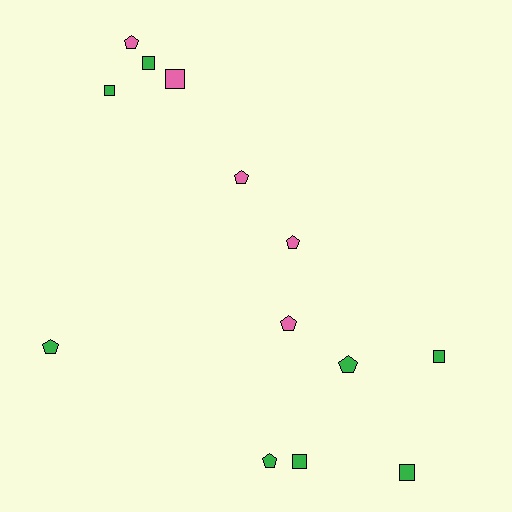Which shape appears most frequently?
Pentagon, with 7 objects.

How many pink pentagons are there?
There are 4 pink pentagons.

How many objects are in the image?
There are 13 objects.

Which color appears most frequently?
Green, with 8 objects.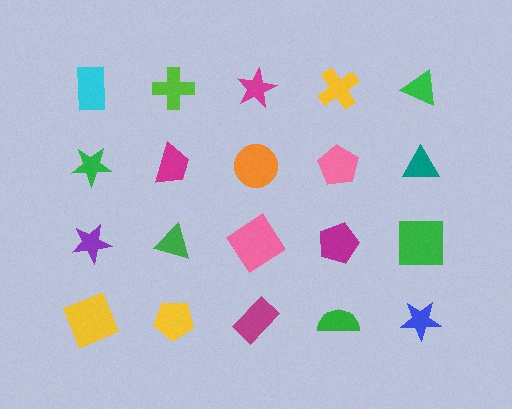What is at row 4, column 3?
A magenta rectangle.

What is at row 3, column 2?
A green triangle.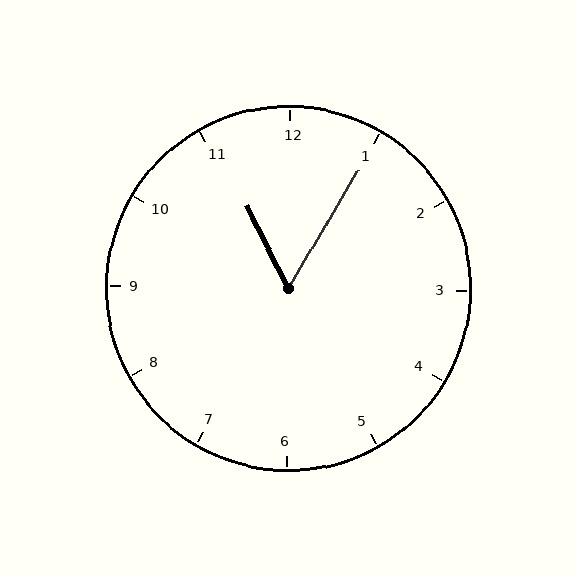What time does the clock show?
11:05.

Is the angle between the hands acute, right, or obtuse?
It is acute.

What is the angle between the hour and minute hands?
Approximately 58 degrees.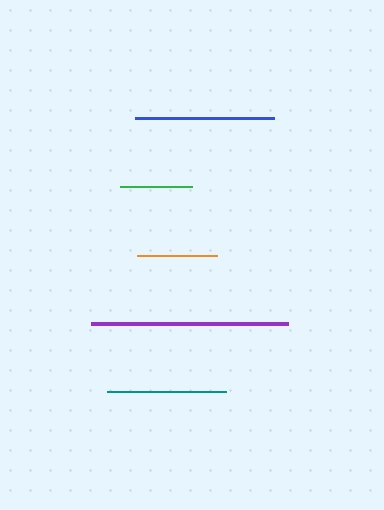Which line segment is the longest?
The purple line is the longest at approximately 196 pixels.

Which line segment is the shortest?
The green line is the shortest at approximately 72 pixels.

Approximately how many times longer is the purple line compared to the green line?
The purple line is approximately 2.7 times the length of the green line.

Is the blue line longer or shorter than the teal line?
The blue line is longer than the teal line.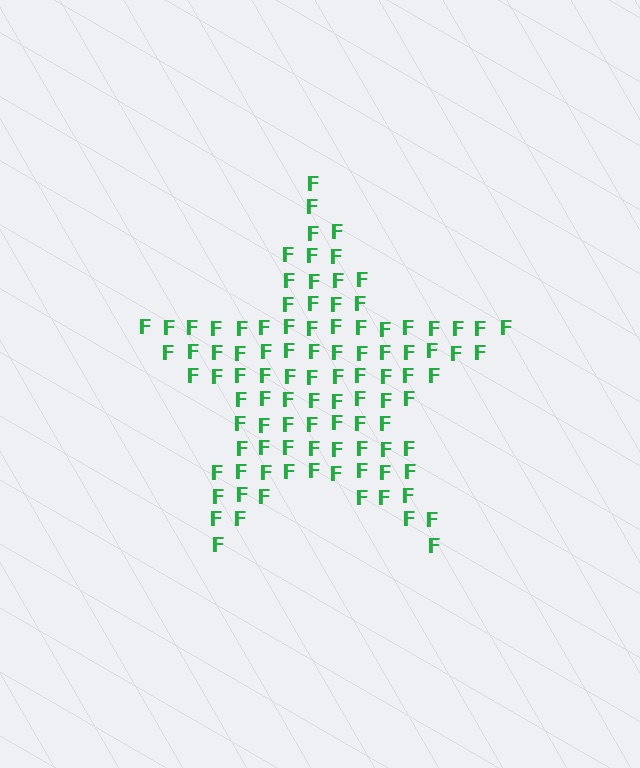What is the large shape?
The large shape is a star.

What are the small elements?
The small elements are letter F's.